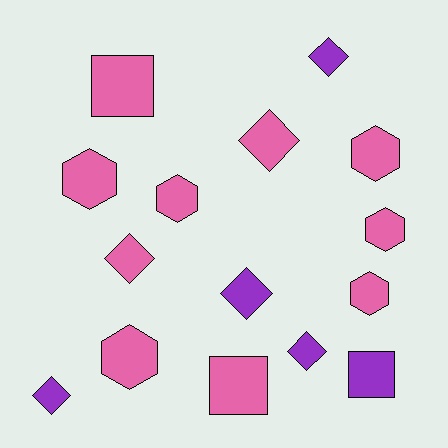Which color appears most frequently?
Pink, with 10 objects.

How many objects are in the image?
There are 15 objects.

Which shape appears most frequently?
Hexagon, with 6 objects.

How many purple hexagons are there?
There are no purple hexagons.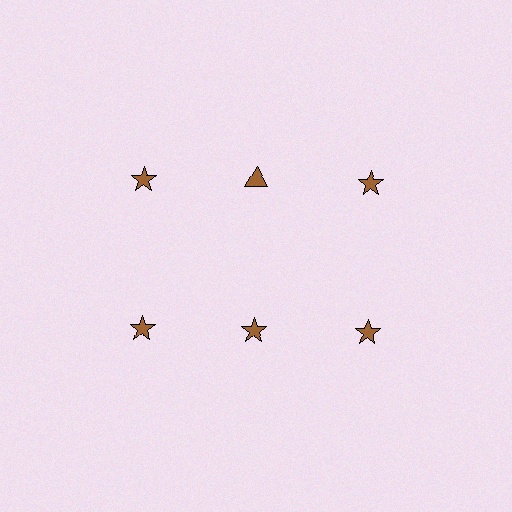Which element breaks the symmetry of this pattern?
The brown triangle in the top row, second from left column breaks the symmetry. All other shapes are brown stars.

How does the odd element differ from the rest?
It has a different shape: triangle instead of star.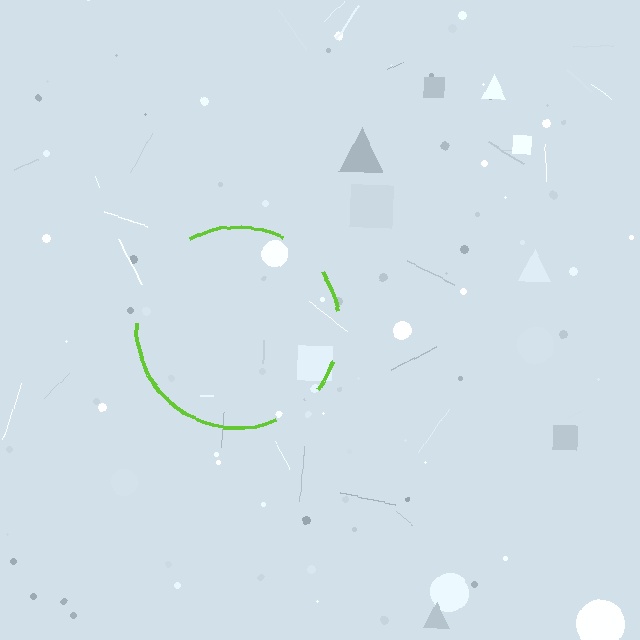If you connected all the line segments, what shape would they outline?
They would outline a circle.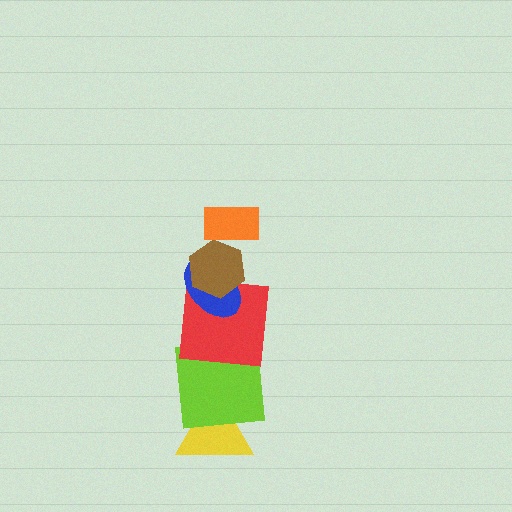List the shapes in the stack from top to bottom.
From top to bottom: the orange rectangle, the brown hexagon, the blue ellipse, the red square, the lime square, the yellow triangle.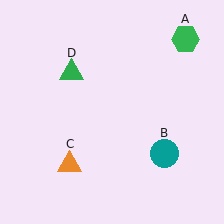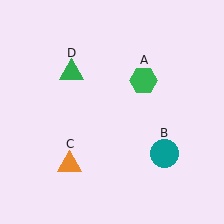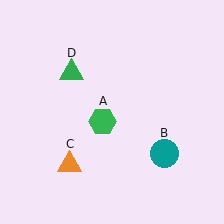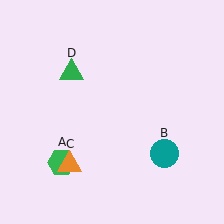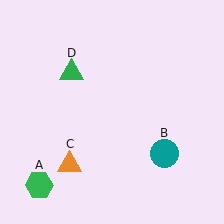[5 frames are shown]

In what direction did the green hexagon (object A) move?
The green hexagon (object A) moved down and to the left.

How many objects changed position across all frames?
1 object changed position: green hexagon (object A).